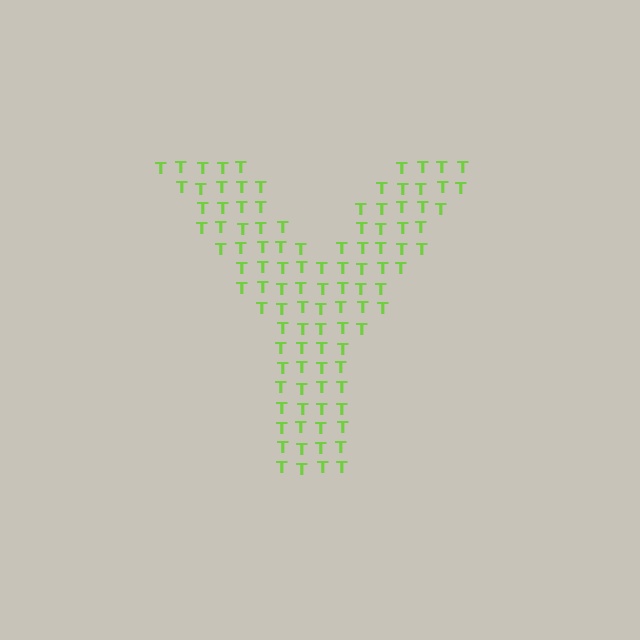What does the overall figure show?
The overall figure shows the letter Y.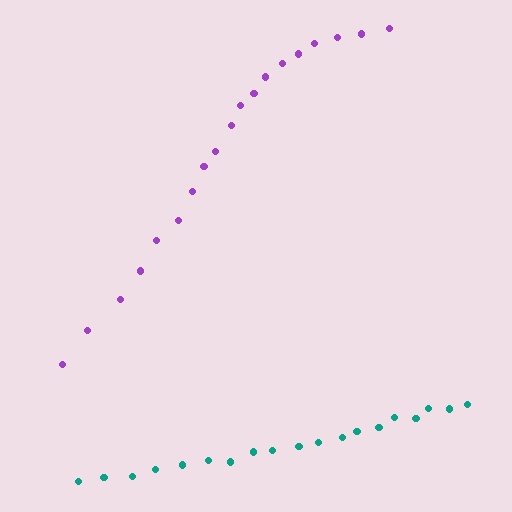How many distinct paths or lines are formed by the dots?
There are 2 distinct paths.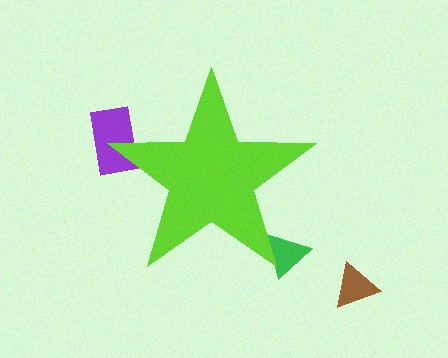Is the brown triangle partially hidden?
No, the brown triangle is fully visible.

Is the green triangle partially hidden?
Yes, the green triangle is partially hidden behind the lime star.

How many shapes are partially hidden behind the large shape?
2 shapes are partially hidden.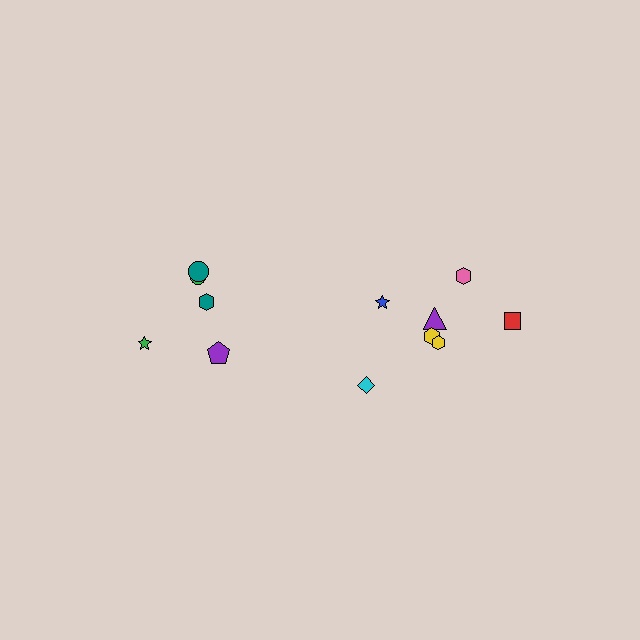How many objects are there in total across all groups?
There are 12 objects.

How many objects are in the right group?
There are 7 objects.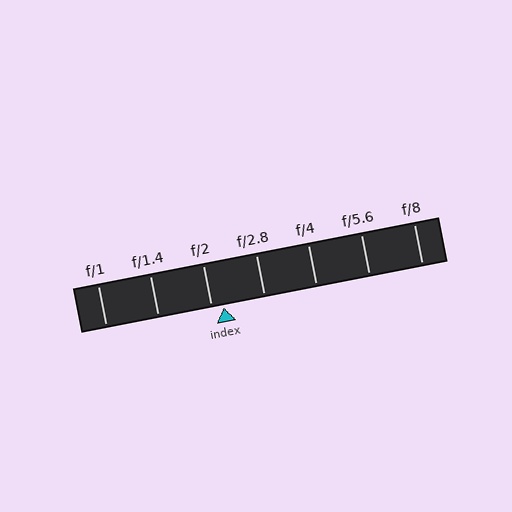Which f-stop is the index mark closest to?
The index mark is closest to f/2.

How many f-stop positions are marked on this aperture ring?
There are 7 f-stop positions marked.